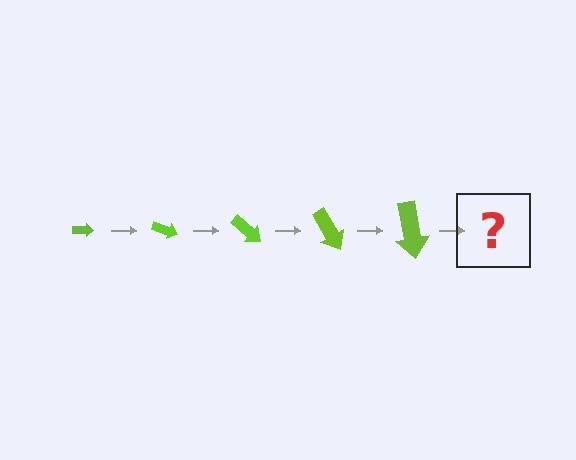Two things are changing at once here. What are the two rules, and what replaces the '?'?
The two rules are that the arrow grows larger each step and it rotates 20 degrees each step. The '?' should be an arrow, larger than the previous one and rotated 100 degrees from the start.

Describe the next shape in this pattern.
It should be an arrow, larger than the previous one and rotated 100 degrees from the start.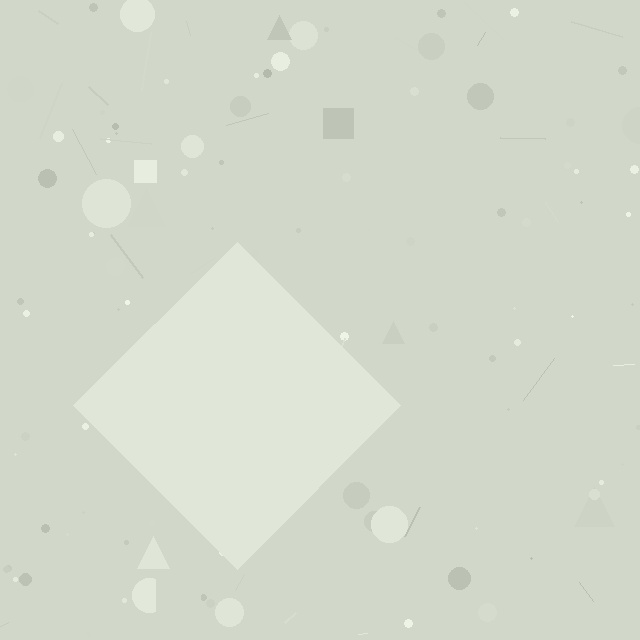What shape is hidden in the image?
A diamond is hidden in the image.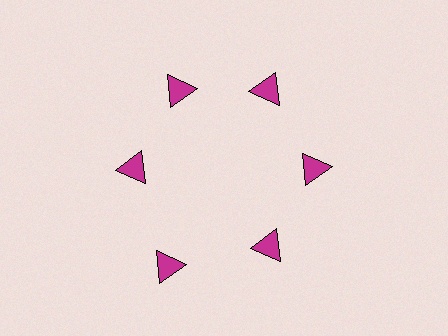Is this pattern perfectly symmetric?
No. The 6 magenta triangles are arranged in a ring, but one element near the 7 o'clock position is pushed outward from the center, breaking the 6-fold rotational symmetry.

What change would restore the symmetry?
The symmetry would be restored by moving it inward, back onto the ring so that all 6 triangles sit at equal angles and equal distance from the center.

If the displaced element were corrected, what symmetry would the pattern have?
It would have 6-fold rotational symmetry — the pattern would map onto itself every 60 degrees.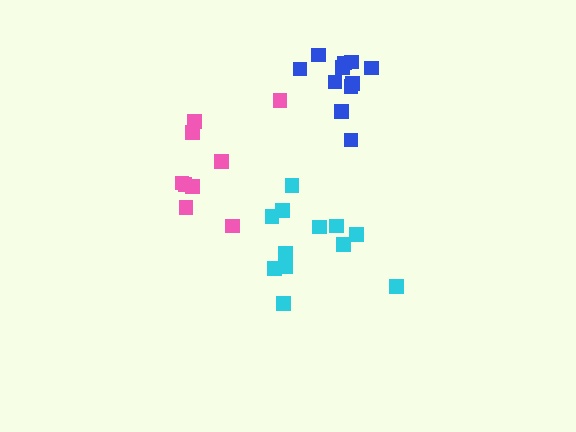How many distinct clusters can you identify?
There are 3 distinct clusters.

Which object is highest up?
The blue cluster is topmost.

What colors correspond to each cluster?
The clusters are colored: pink, cyan, blue.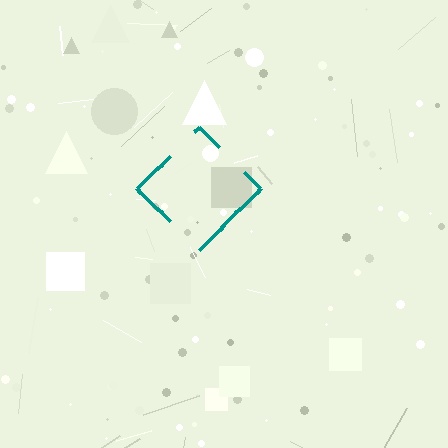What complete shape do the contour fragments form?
The contour fragments form a diamond.